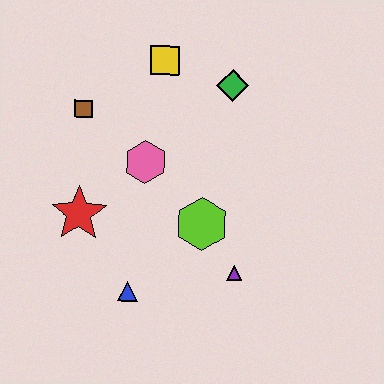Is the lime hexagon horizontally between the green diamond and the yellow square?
Yes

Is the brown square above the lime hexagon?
Yes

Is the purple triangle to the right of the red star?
Yes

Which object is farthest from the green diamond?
The blue triangle is farthest from the green diamond.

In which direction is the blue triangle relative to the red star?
The blue triangle is below the red star.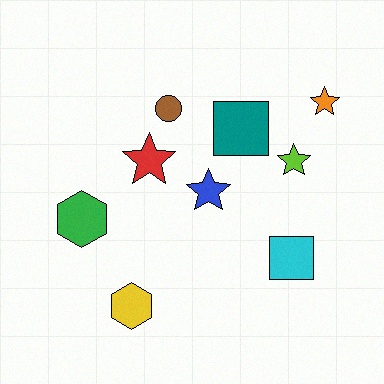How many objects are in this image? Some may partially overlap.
There are 9 objects.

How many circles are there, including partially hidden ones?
There is 1 circle.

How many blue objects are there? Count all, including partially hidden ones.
There is 1 blue object.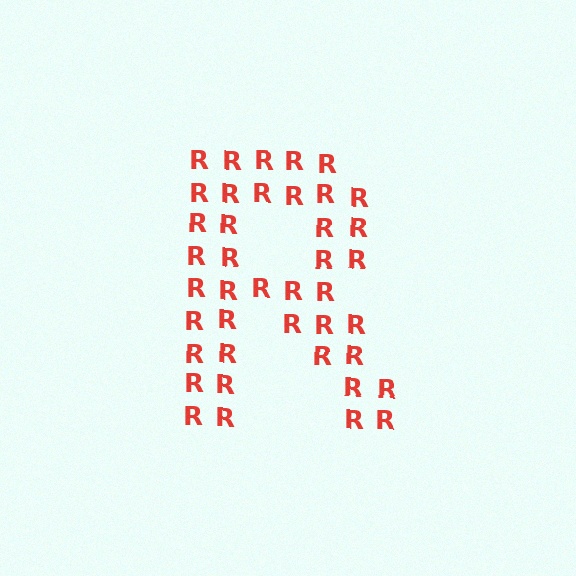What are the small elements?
The small elements are letter R's.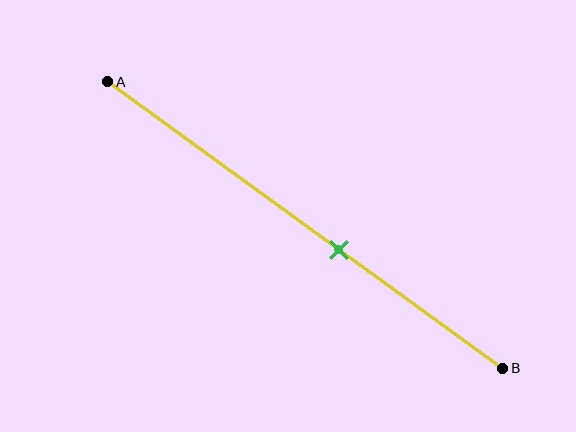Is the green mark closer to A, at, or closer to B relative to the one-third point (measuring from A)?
The green mark is closer to point B than the one-third point of segment AB.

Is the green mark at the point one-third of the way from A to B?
No, the mark is at about 60% from A, not at the 33% one-third point.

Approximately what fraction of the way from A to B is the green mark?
The green mark is approximately 60% of the way from A to B.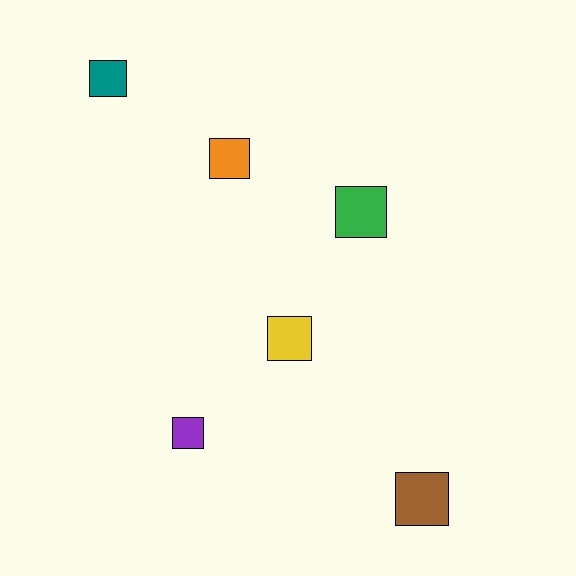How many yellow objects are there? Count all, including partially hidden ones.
There is 1 yellow object.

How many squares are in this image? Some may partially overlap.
There are 6 squares.